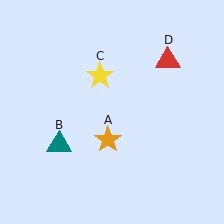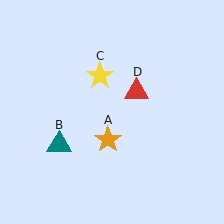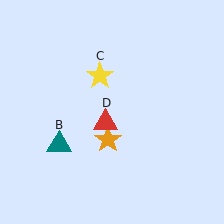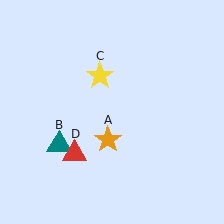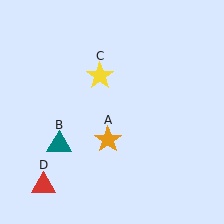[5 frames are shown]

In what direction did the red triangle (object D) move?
The red triangle (object D) moved down and to the left.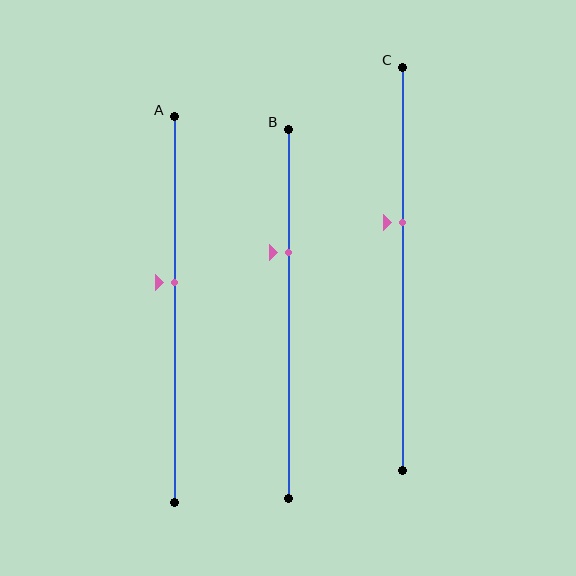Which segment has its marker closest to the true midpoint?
Segment A has its marker closest to the true midpoint.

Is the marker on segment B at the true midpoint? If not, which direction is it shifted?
No, the marker on segment B is shifted upward by about 17% of the segment length.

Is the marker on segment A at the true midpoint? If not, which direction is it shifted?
No, the marker on segment A is shifted upward by about 7% of the segment length.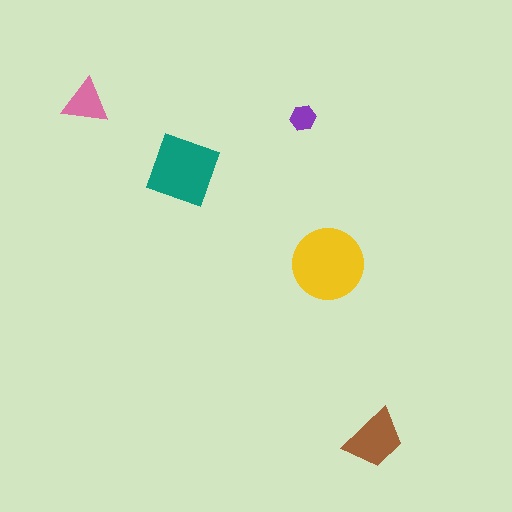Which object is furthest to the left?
The pink triangle is leftmost.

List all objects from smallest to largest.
The purple hexagon, the pink triangle, the brown trapezoid, the teal diamond, the yellow circle.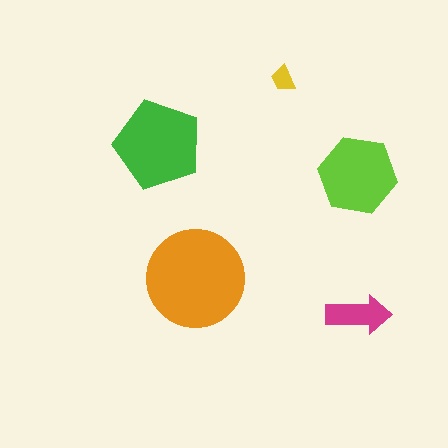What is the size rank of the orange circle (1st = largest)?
1st.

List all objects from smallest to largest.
The yellow trapezoid, the magenta arrow, the lime hexagon, the green pentagon, the orange circle.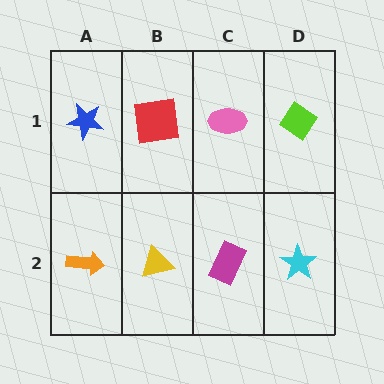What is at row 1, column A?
A blue star.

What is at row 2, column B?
A yellow triangle.